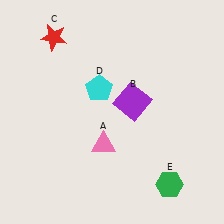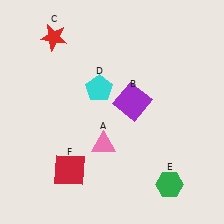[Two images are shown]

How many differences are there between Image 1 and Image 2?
There is 1 difference between the two images.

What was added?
A red square (F) was added in Image 2.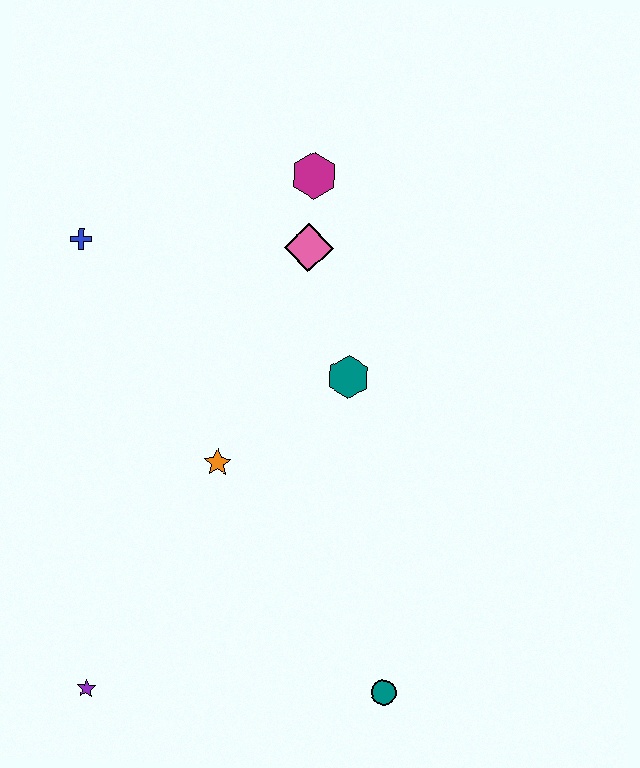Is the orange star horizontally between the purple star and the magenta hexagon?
Yes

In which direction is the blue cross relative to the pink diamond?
The blue cross is to the left of the pink diamond.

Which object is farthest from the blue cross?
The teal circle is farthest from the blue cross.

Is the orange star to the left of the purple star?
No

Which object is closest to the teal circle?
The orange star is closest to the teal circle.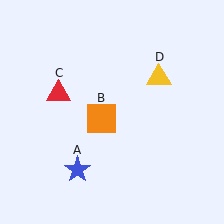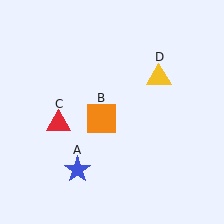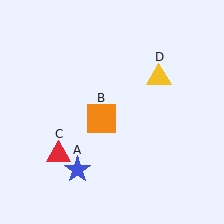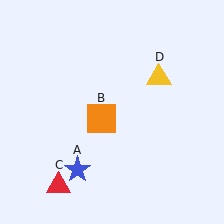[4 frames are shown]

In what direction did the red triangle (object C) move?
The red triangle (object C) moved down.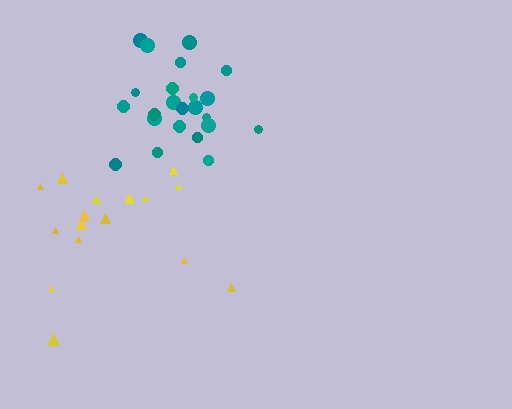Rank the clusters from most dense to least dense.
teal, yellow.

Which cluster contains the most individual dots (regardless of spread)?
Teal (23).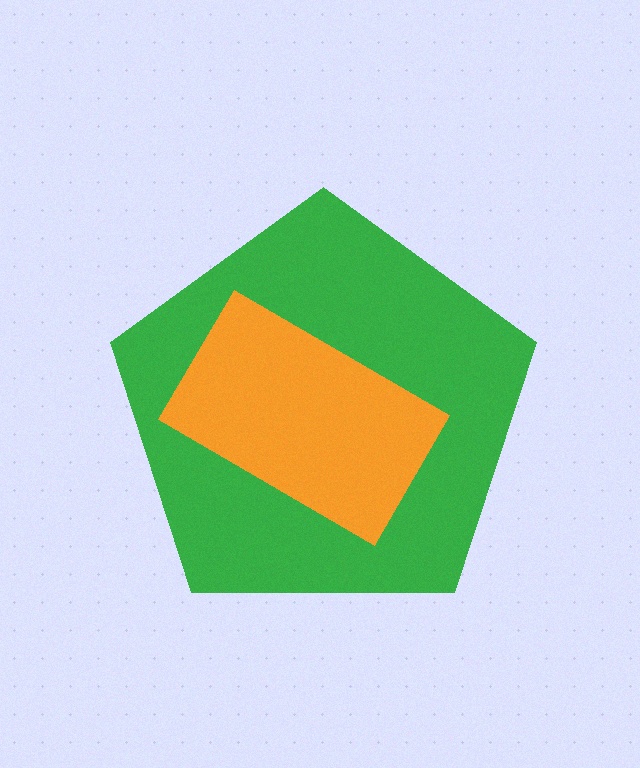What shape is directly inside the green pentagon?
The orange rectangle.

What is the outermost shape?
The green pentagon.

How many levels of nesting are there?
2.